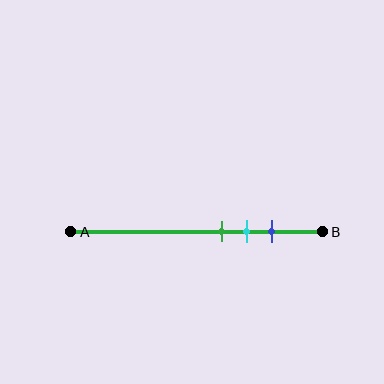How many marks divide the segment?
There are 3 marks dividing the segment.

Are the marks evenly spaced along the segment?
Yes, the marks are approximately evenly spaced.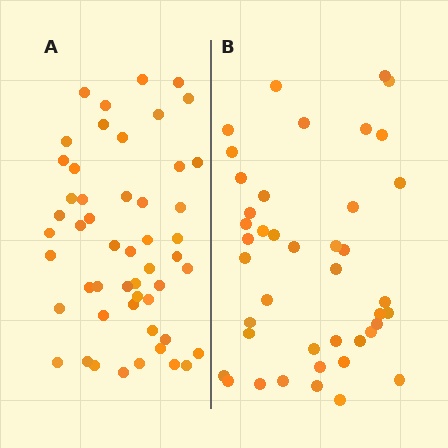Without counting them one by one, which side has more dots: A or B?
Region A (the left region) has more dots.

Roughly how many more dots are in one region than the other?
Region A has roughly 8 or so more dots than region B.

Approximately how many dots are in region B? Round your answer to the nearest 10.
About 40 dots. (The exact count is 42, which rounds to 40.)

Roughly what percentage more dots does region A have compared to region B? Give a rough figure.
About 20% more.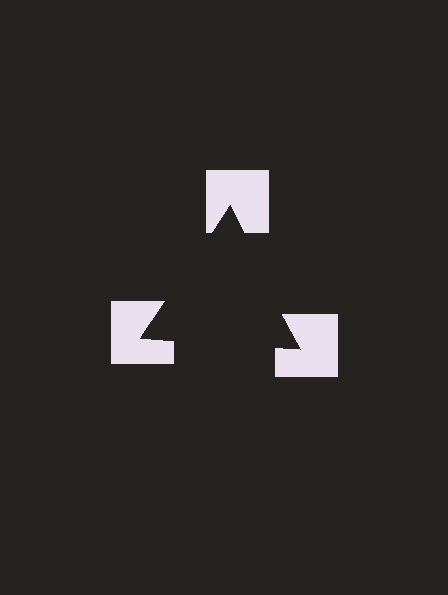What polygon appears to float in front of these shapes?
An illusory triangle — its edges are inferred from the aligned wedge cuts in the notched squares, not physically drawn.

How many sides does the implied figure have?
3 sides.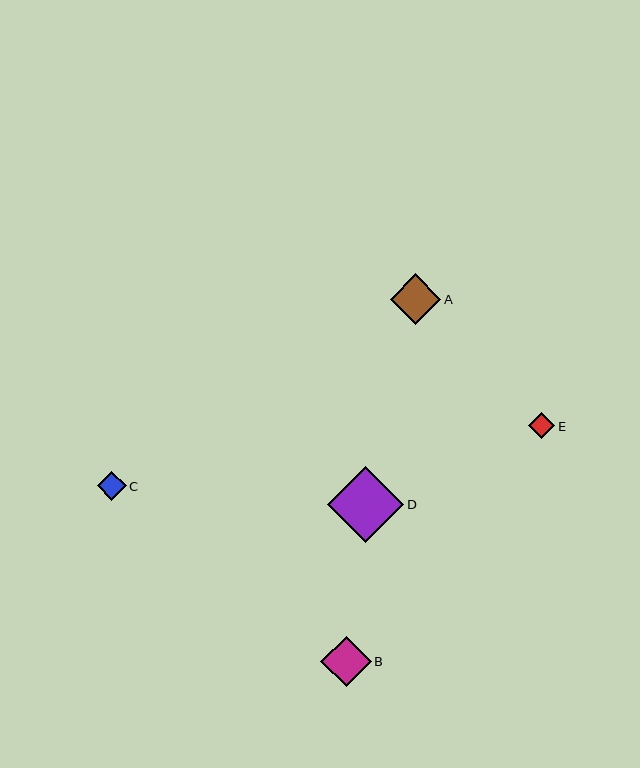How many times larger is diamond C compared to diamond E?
Diamond C is approximately 1.1 times the size of diamond E.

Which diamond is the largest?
Diamond D is the largest with a size of approximately 77 pixels.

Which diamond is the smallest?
Diamond E is the smallest with a size of approximately 26 pixels.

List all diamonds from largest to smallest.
From largest to smallest: D, A, B, C, E.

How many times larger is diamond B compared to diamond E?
Diamond B is approximately 1.9 times the size of diamond E.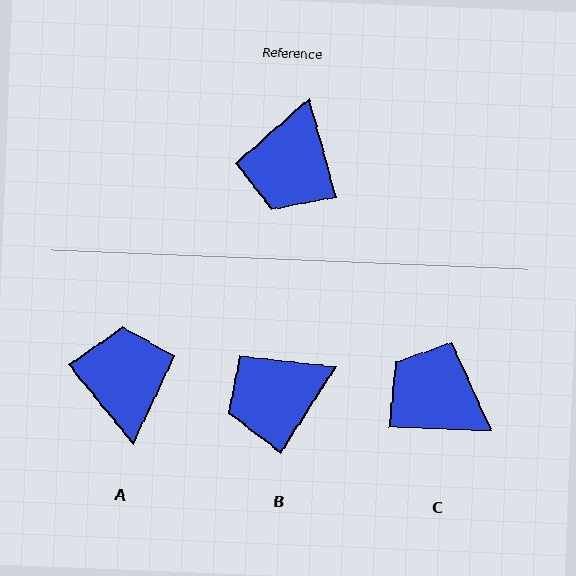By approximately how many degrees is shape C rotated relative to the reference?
Approximately 107 degrees clockwise.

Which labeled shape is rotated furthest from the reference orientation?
A, about 156 degrees away.